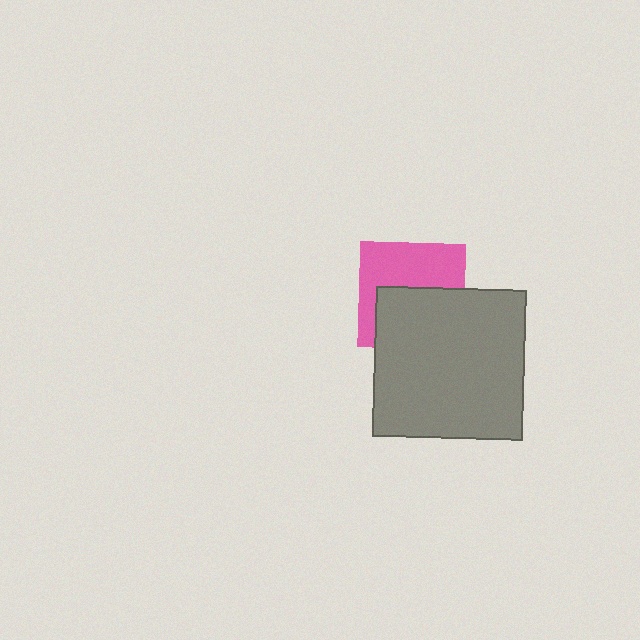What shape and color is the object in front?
The object in front is a gray square.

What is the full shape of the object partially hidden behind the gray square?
The partially hidden object is a pink square.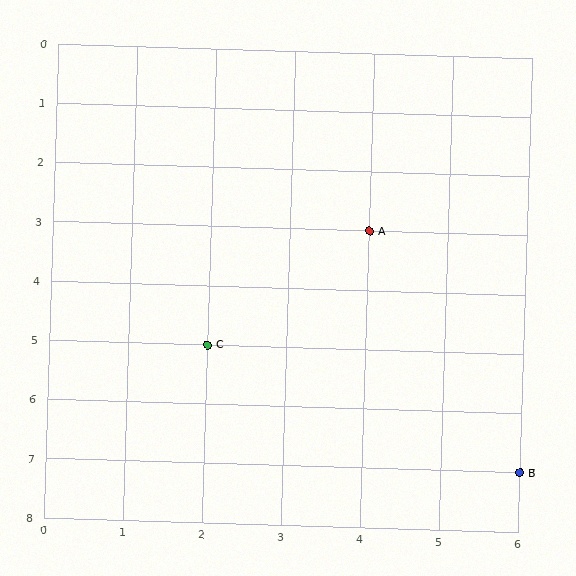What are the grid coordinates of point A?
Point A is at grid coordinates (4, 3).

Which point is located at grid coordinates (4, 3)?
Point A is at (4, 3).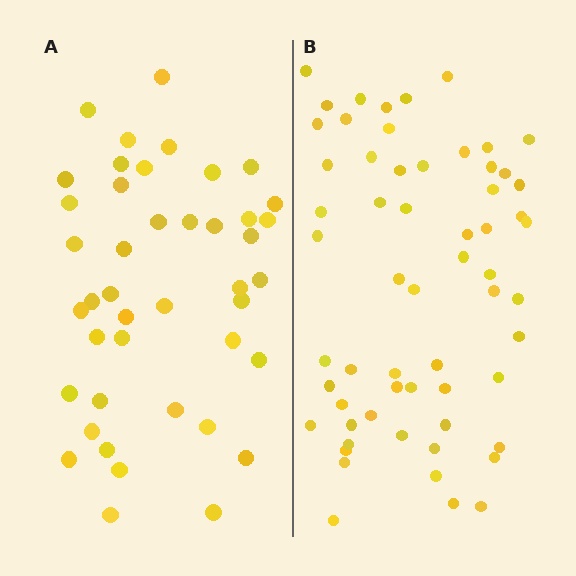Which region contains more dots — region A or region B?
Region B (the right region) has more dots.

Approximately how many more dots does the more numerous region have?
Region B has approximately 15 more dots than region A.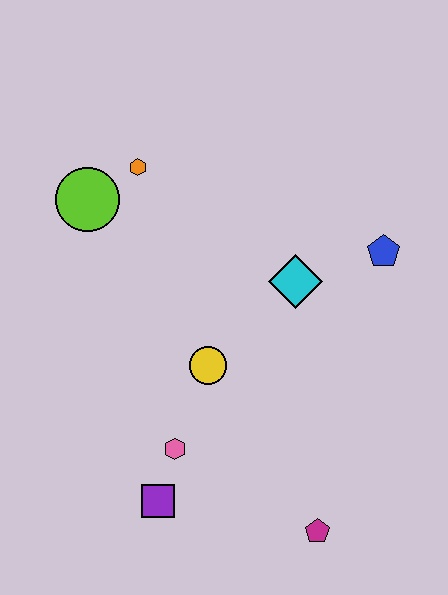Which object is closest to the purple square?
The pink hexagon is closest to the purple square.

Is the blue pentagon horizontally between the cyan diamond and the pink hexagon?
No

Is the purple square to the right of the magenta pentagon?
No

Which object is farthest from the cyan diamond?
The purple square is farthest from the cyan diamond.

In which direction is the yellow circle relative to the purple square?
The yellow circle is above the purple square.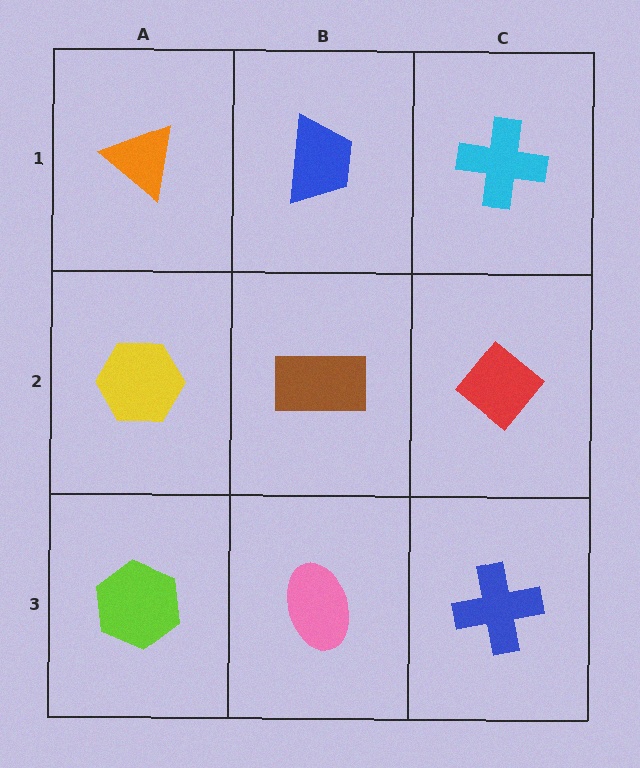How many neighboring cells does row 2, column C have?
3.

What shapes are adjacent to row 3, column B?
A brown rectangle (row 2, column B), a lime hexagon (row 3, column A), a blue cross (row 3, column C).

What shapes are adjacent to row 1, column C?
A red diamond (row 2, column C), a blue trapezoid (row 1, column B).